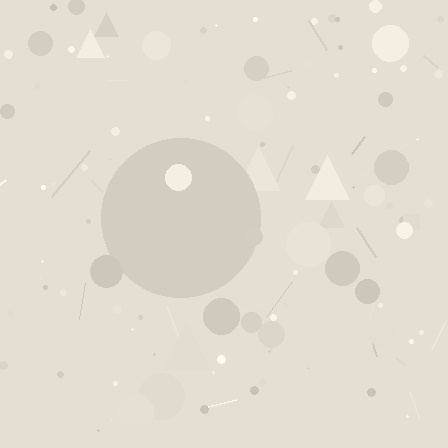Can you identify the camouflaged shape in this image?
The camouflaged shape is a circle.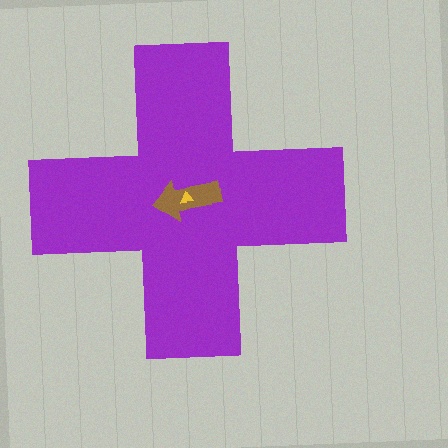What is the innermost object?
The yellow triangle.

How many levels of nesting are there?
3.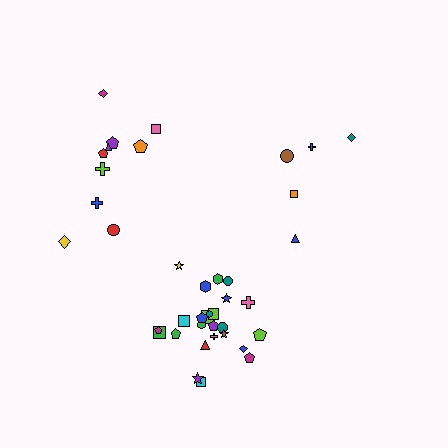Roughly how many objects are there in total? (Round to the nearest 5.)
Roughly 40 objects in total.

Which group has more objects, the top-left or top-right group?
The top-left group.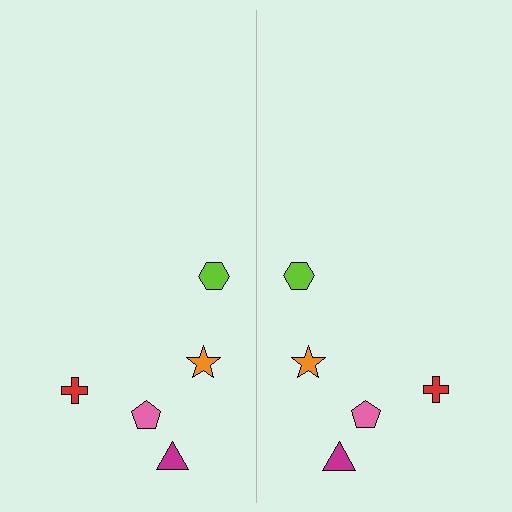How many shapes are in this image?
There are 10 shapes in this image.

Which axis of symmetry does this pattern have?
The pattern has a vertical axis of symmetry running through the center of the image.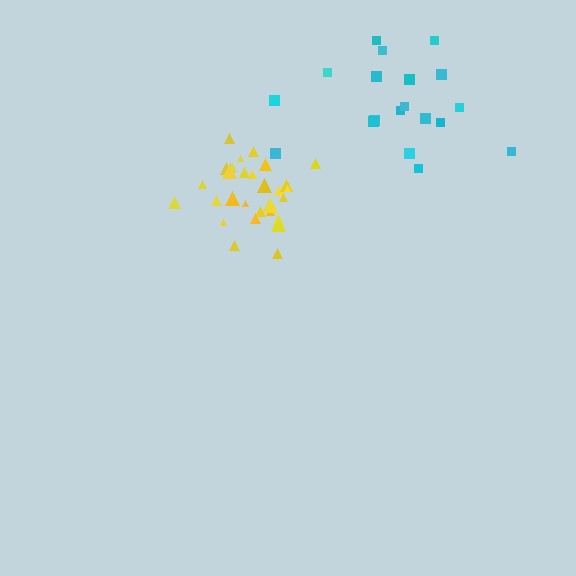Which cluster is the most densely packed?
Yellow.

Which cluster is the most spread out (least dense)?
Cyan.